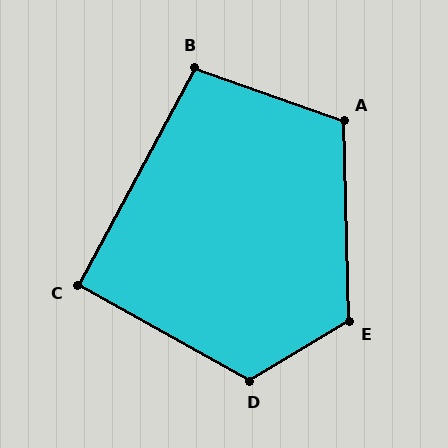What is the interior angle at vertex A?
Approximately 111 degrees (obtuse).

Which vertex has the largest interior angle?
D, at approximately 120 degrees.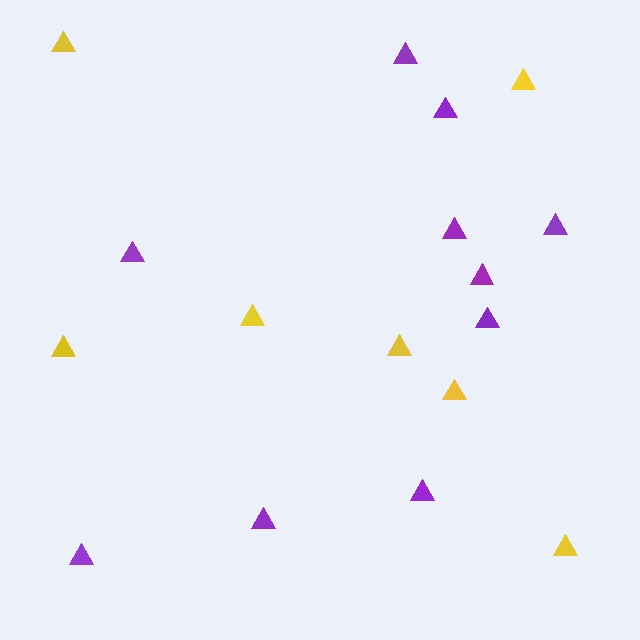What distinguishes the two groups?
There are 2 groups: one group of yellow triangles (7) and one group of purple triangles (10).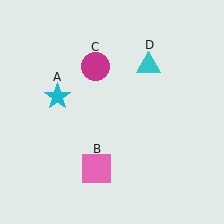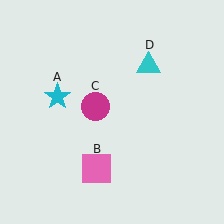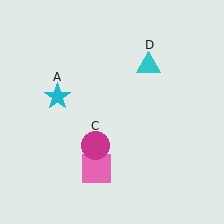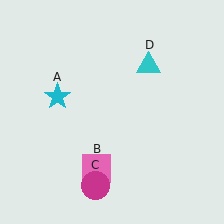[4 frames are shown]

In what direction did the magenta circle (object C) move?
The magenta circle (object C) moved down.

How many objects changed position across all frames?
1 object changed position: magenta circle (object C).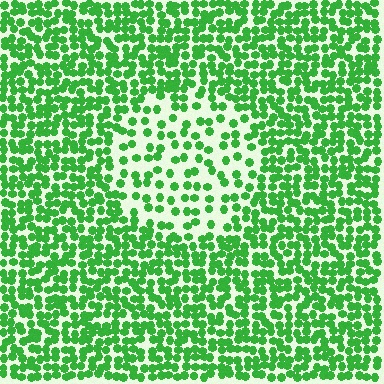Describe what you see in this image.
The image contains small green elements arranged at two different densities. A circle-shaped region is visible where the elements are less densely packed than the surrounding area.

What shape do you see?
I see a circle.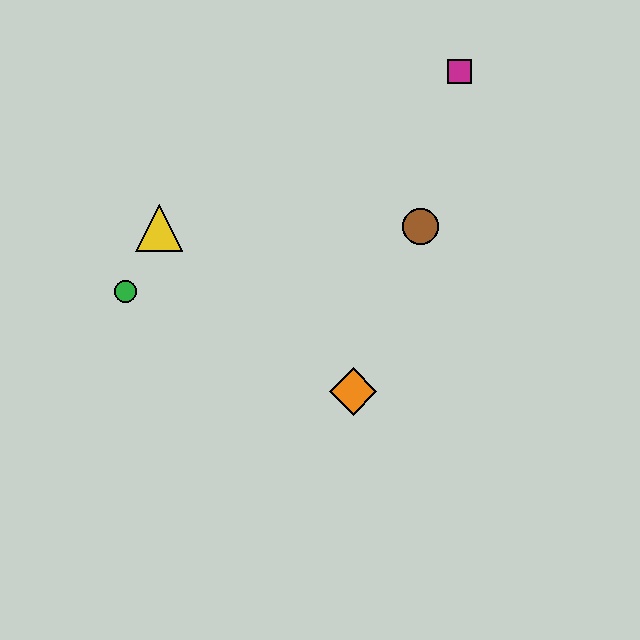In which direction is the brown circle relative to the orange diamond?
The brown circle is above the orange diamond.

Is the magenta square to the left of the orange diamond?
No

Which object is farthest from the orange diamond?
The magenta square is farthest from the orange diamond.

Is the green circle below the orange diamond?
No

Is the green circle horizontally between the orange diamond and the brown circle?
No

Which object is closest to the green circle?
The yellow triangle is closest to the green circle.